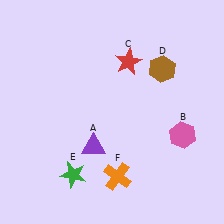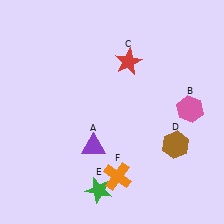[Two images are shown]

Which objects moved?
The objects that moved are: the pink hexagon (B), the brown hexagon (D), the green star (E).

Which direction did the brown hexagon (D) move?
The brown hexagon (D) moved down.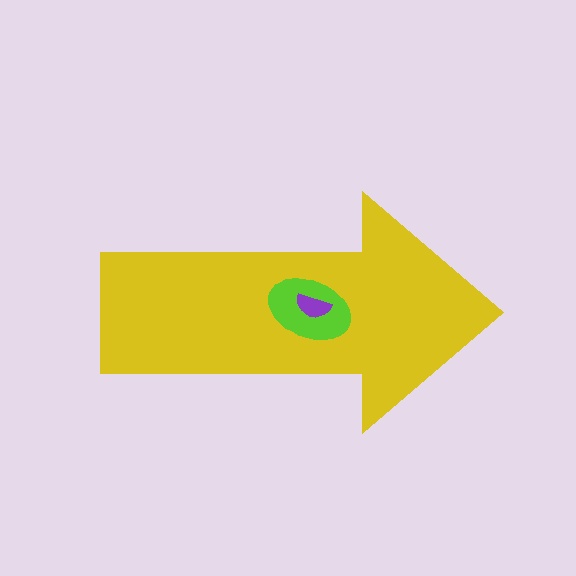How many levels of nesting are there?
3.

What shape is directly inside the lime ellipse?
The purple semicircle.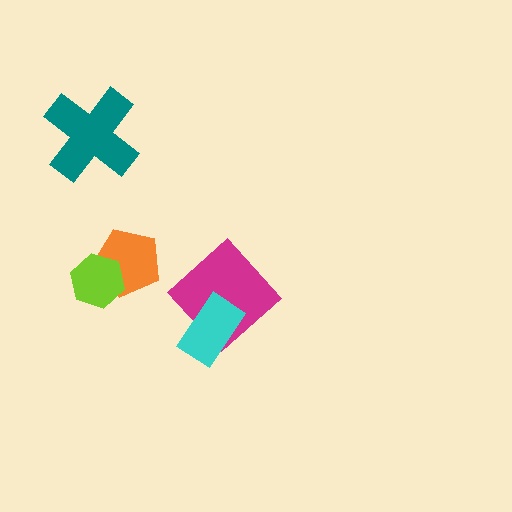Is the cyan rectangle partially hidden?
No, no other shape covers it.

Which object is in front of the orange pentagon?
The lime hexagon is in front of the orange pentagon.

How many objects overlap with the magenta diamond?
1 object overlaps with the magenta diamond.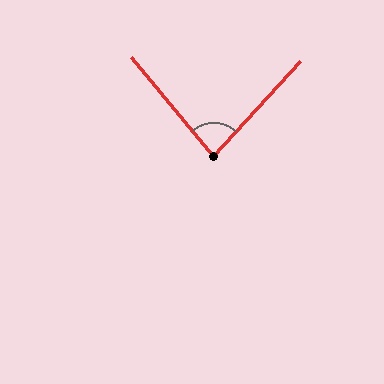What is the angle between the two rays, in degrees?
Approximately 82 degrees.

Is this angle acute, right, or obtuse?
It is acute.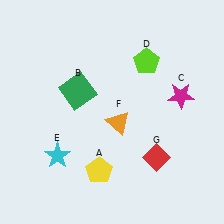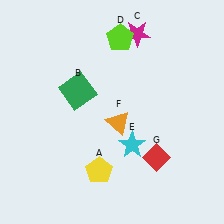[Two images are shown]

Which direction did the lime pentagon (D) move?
The lime pentagon (D) moved left.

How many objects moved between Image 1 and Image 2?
3 objects moved between the two images.